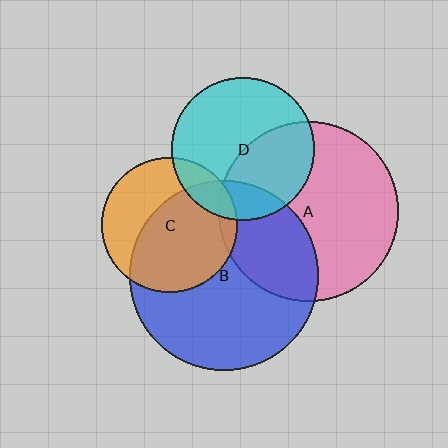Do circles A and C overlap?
Yes.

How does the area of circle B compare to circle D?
Approximately 1.7 times.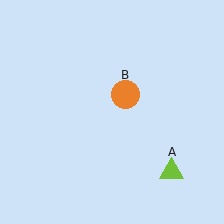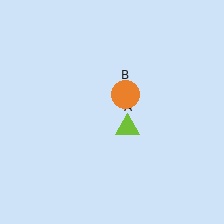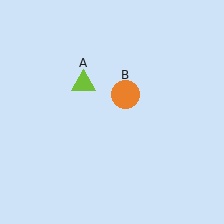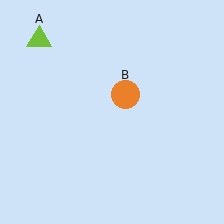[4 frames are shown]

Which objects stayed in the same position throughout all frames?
Orange circle (object B) remained stationary.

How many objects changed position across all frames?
1 object changed position: lime triangle (object A).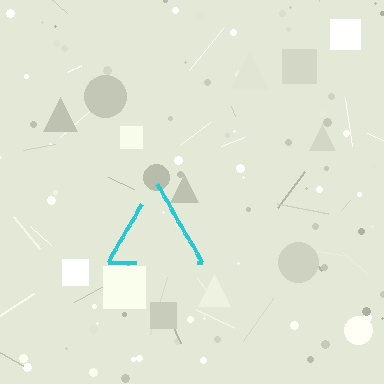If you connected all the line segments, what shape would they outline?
They would outline a triangle.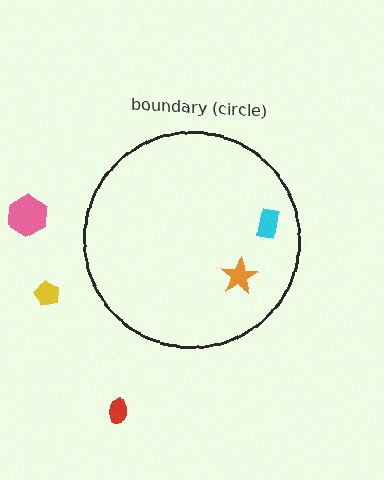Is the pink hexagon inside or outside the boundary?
Outside.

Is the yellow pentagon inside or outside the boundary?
Outside.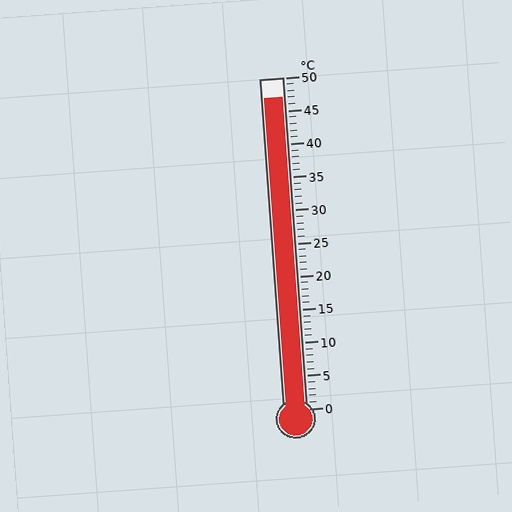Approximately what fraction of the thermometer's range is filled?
The thermometer is filled to approximately 95% of its range.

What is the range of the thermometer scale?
The thermometer scale ranges from 0°C to 50°C.